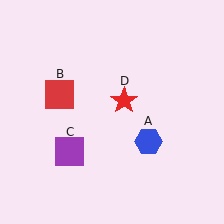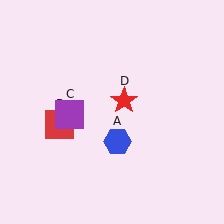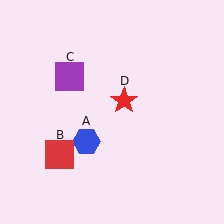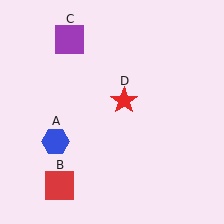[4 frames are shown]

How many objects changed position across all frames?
3 objects changed position: blue hexagon (object A), red square (object B), purple square (object C).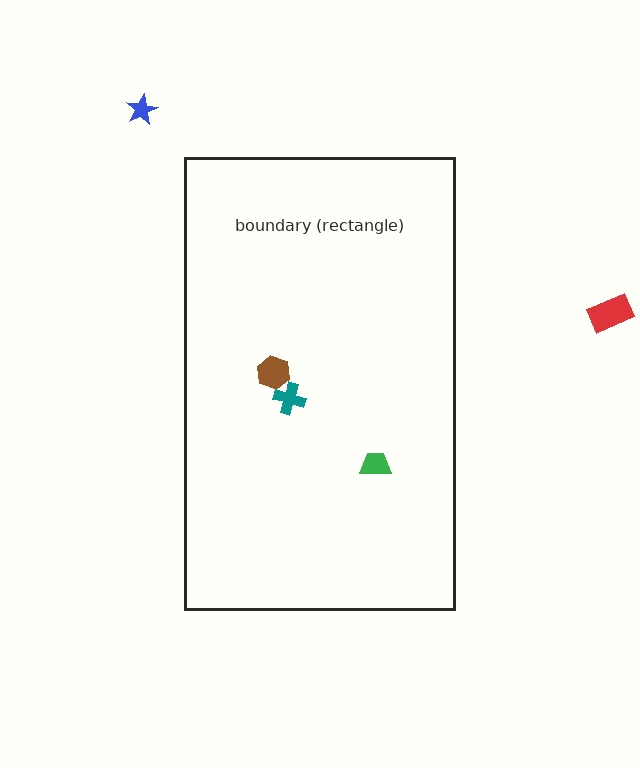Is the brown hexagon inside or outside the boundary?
Inside.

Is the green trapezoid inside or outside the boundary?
Inside.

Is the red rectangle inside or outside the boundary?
Outside.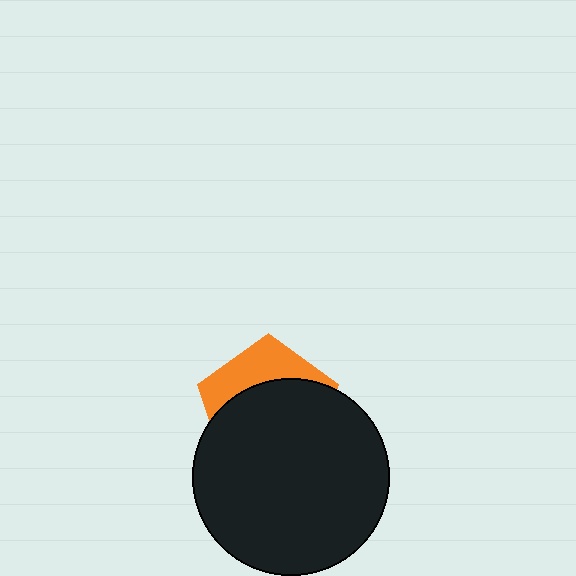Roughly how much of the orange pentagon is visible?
A small part of it is visible (roughly 32%).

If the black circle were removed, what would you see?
You would see the complete orange pentagon.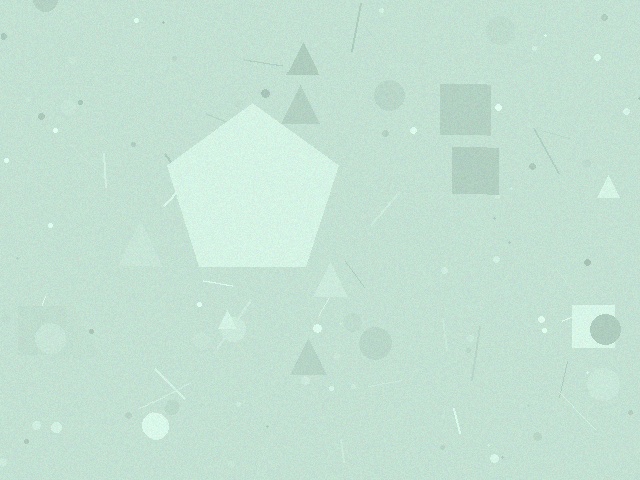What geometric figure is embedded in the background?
A pentagon is embedded in the background.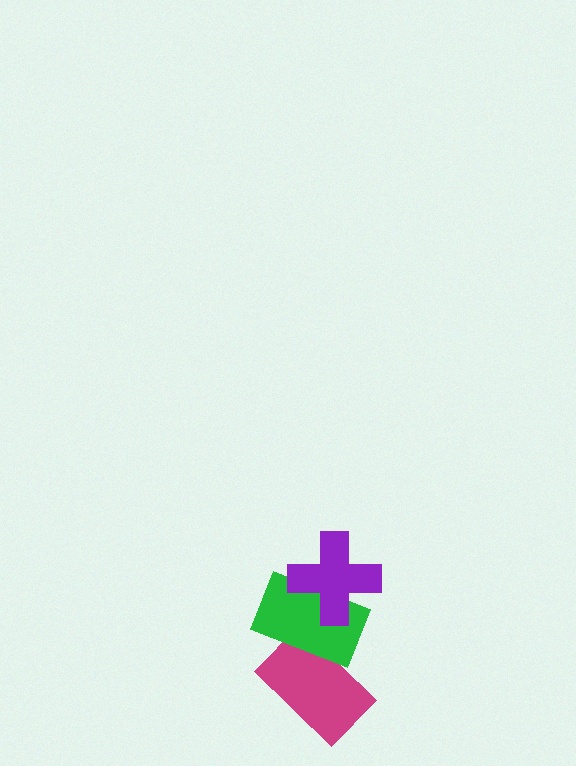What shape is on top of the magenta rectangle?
The green rectangle is on top of the magenta rectangle.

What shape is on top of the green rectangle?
The purple cross is on top of the green rectangle.